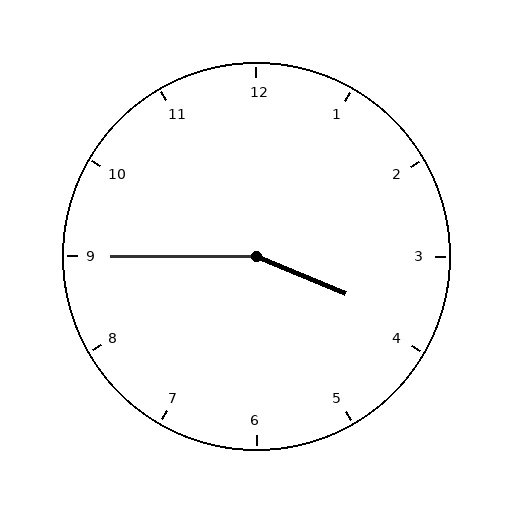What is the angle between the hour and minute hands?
Approximately 158 degrees.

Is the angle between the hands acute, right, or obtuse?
It is obtuse.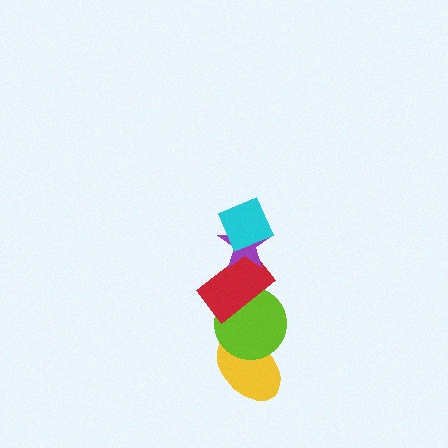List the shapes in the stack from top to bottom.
From top to bottom: the cyan diamond, the purple star, the red rectangle, the lime circle, the yellow ellipse.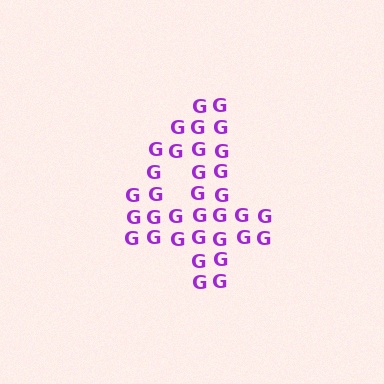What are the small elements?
The small elements are letter G's.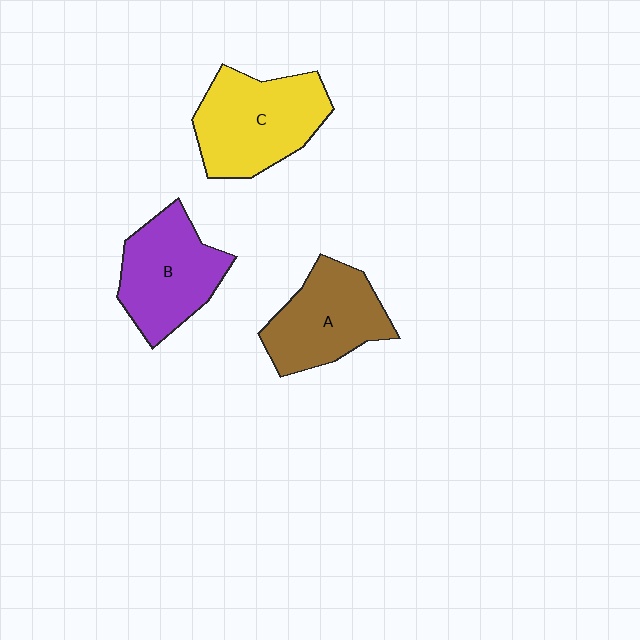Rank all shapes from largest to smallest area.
From largest to smallest: C (yellow), B (purple), A (brown).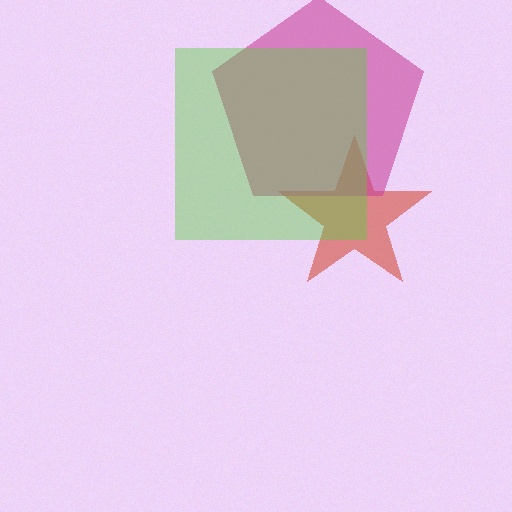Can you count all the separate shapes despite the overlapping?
Yes, there are 3 separate shapes.